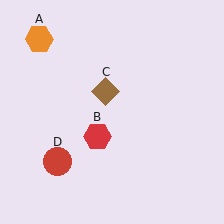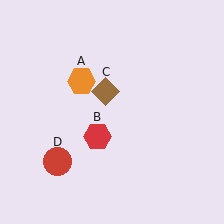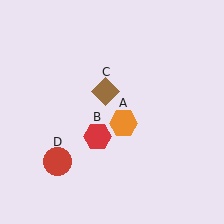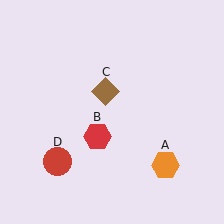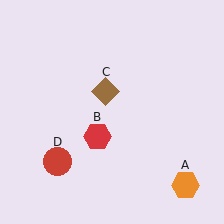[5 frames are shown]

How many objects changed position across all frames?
1 object changed position: orange hexagon (object A).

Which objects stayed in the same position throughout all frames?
Red hexagon (object B) and brown diamond (object C) and red circle (object D) remained stationary.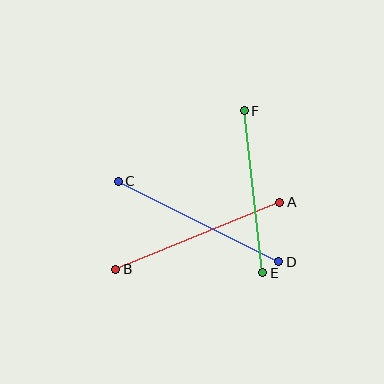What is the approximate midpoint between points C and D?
The midpoint is at approximately (198, 221) pixels.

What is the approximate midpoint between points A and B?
The midpoint is at approximately (198, 236) pixels.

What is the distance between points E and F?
The distance is approximately 163 pixels.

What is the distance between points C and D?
The distance is approximately 180 pixels.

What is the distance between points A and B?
The distance is approximately 177 pixels.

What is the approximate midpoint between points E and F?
The midpoint is at approximately (253, 192) pixels.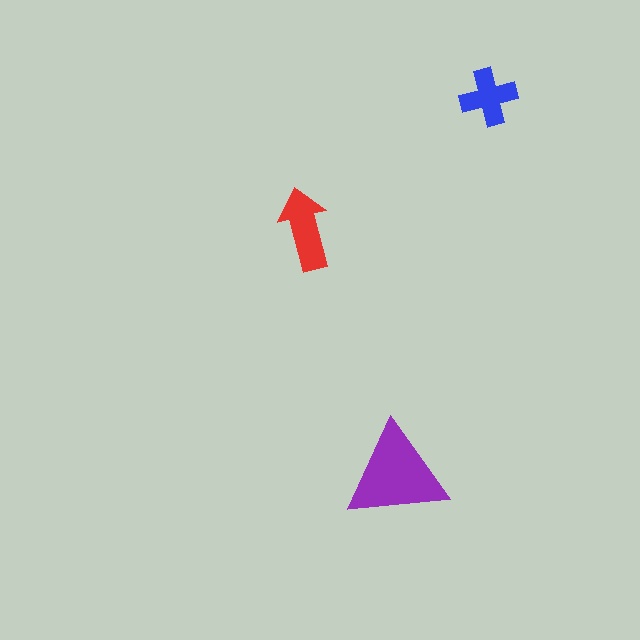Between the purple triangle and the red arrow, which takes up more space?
The purple triangle.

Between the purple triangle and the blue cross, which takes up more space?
The purple triangle.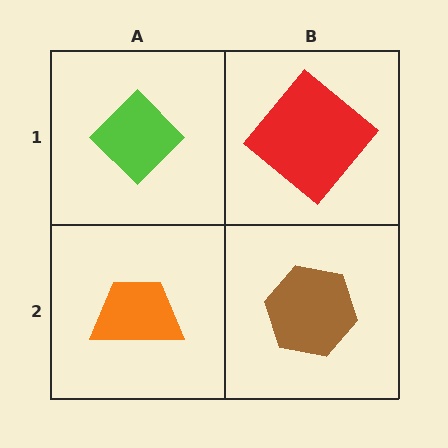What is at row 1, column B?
A red diamond.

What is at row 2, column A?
An orange trapezoid.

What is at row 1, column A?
A lime diamond.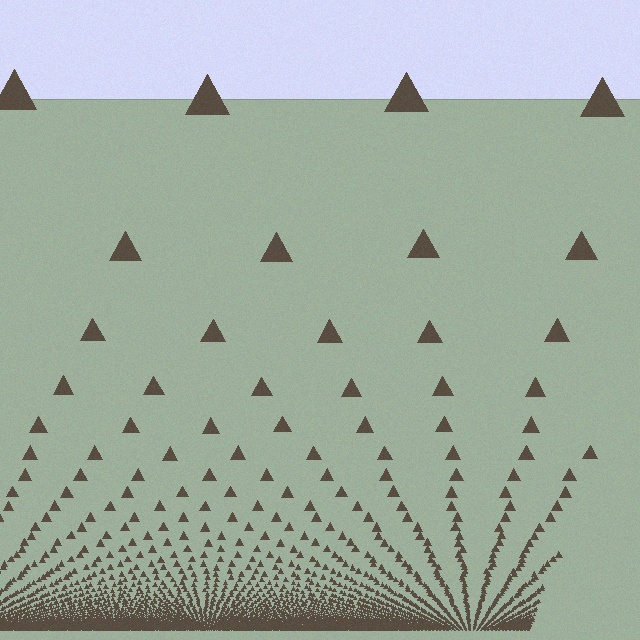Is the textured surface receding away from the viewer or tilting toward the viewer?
The surface appears to tilt toward the viewer. Texture elements get larger and sparser toward the top.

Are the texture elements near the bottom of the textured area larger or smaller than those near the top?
Smaller. The gradient is inverted — elements near the bottom are smaller and denser.